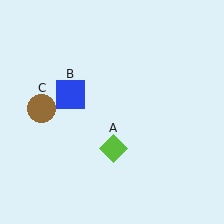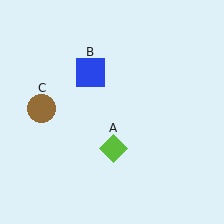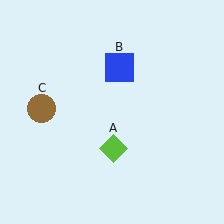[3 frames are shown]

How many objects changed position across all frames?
1 object changed position: blue square (object B).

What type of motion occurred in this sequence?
The blue square (object B) rotated clockwise around the center of the scene.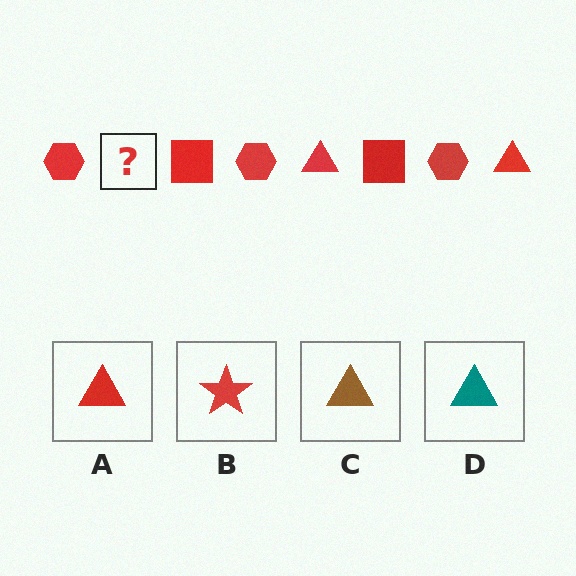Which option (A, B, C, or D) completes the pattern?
A.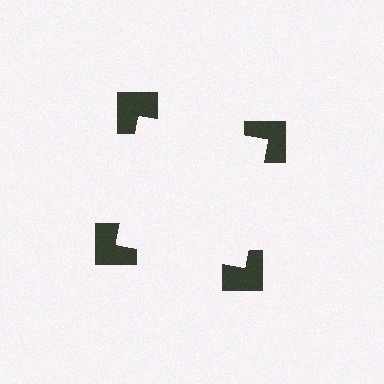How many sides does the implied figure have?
4 sides.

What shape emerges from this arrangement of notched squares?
An illusory square — its edges are inferred from the aligned wedge cuts in the notched squares, not physically drawn.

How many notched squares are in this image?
There are 4 — one at each vertex of the illusory square.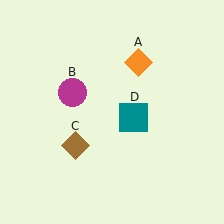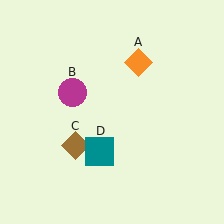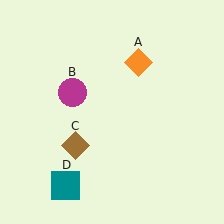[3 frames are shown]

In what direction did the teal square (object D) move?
The teal square (object D) moved down and to the left.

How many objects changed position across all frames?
1 object changed position: teal square (object D).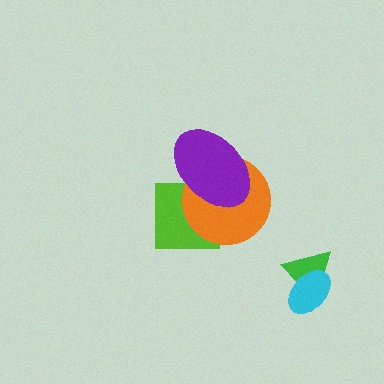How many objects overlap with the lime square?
2 objects overlap with the lime square.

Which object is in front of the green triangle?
The cyan ellipse is in front of the green triangle.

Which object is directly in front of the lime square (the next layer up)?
The orange circle is directly in front of the lime square.